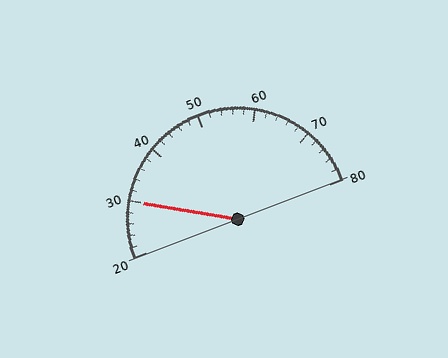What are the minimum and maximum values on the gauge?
The gauge ranges from 20 to 80.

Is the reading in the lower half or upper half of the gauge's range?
The reading is in the lower half of the range (20 to 80).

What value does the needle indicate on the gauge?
The needle indicates approximately 30.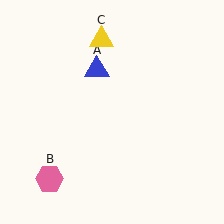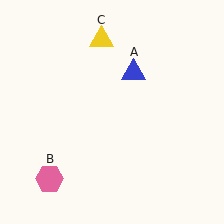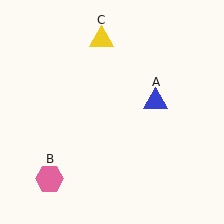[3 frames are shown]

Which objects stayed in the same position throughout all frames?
Pink hexagon (object B) and yellow triangle (object C) remained stationary.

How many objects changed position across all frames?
1 object changed position: blue triangle (object A).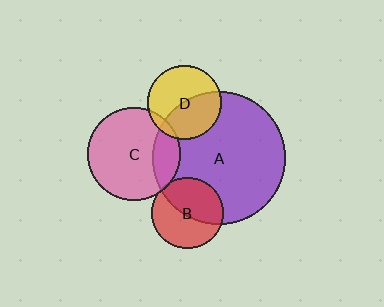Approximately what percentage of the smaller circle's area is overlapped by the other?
Approximately 10%.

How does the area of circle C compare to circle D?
Approximately 1.6 times.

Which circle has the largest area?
Circle A (purple).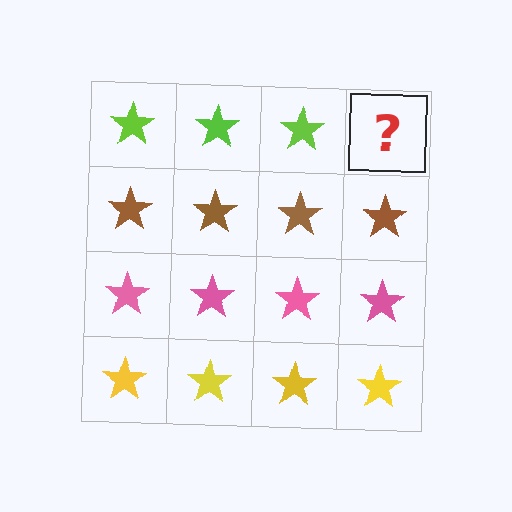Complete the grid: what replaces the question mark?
The question mark should be replaced with a lime star.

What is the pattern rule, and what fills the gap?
The rule is that each row has a consistent color. The gap should be filled with a lime star.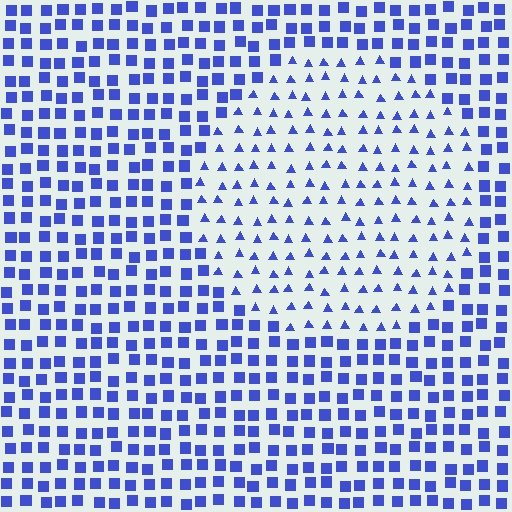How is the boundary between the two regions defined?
The boundary is defined by a change in element shape: triangles inside vs. squares outside. All elements share the same color and spacing.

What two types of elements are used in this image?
The image uses triangles inside the circle region and squares outside it.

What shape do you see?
I see a circle.